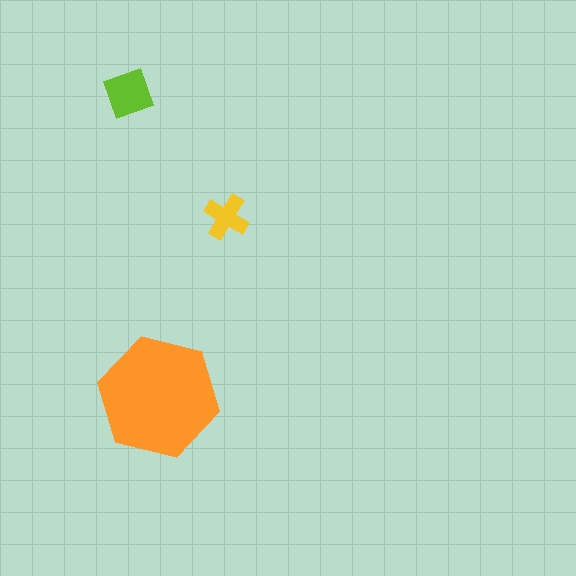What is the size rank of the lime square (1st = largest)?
2nd.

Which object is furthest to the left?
The lime square is leftmost.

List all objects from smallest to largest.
The yellow cross, the lime square, the orange hexagon.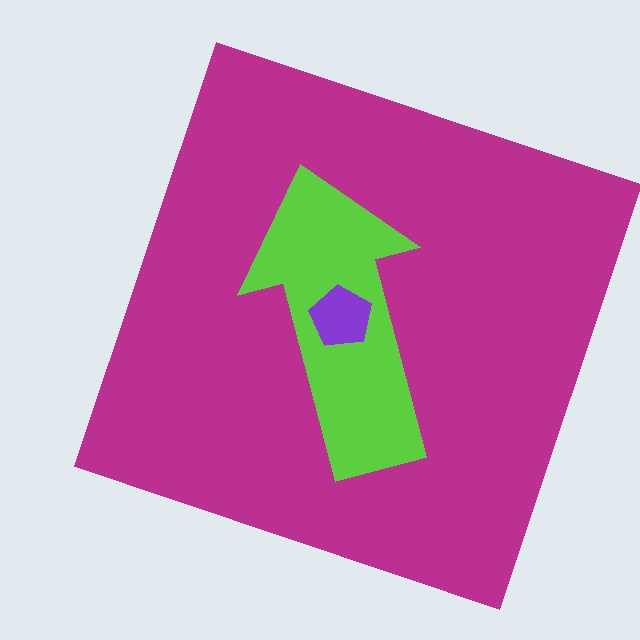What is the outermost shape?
The magenta square.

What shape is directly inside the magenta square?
The lime arrow.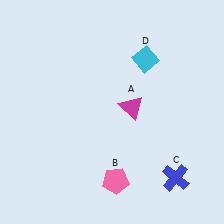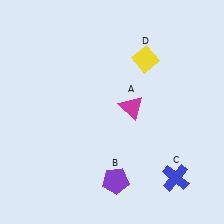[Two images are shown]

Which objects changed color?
B changed from pink to purple. D changed from cyan to yellow.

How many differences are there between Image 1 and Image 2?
There are 2 differences between the two images.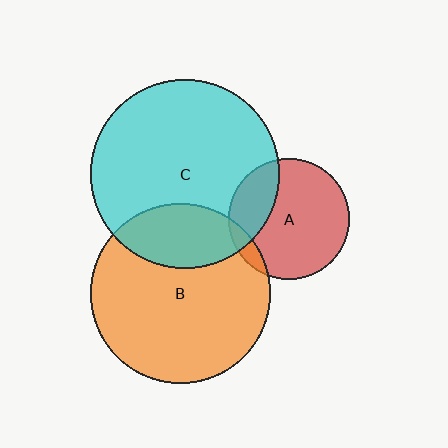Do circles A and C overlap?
Yes.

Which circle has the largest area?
Circle C (cyan).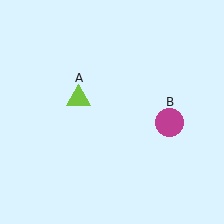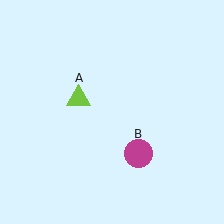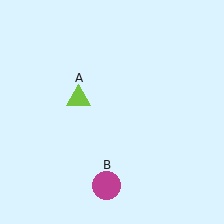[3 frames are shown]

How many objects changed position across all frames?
1 object changed position: magenta circle (object B).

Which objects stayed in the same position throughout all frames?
Lime triangle (object A) remained stationary.